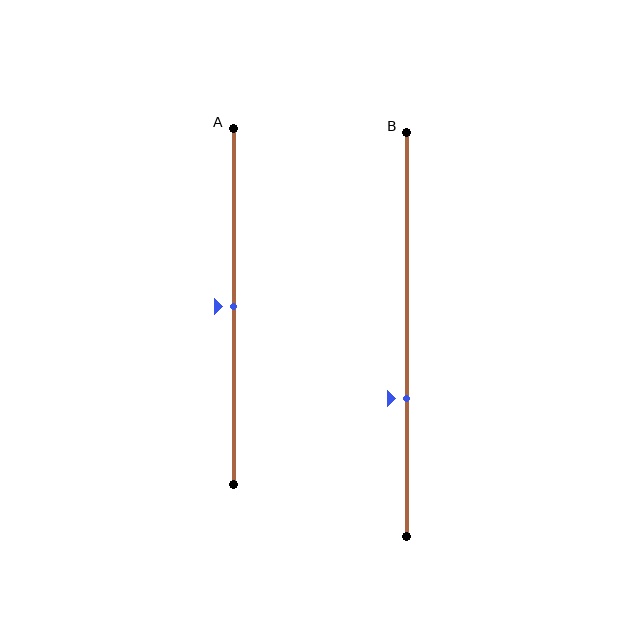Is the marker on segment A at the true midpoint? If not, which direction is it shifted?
Yes, the marker on segment A is at the true midpoint.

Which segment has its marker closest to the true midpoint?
Segment A has its marker closest to the true midpoint.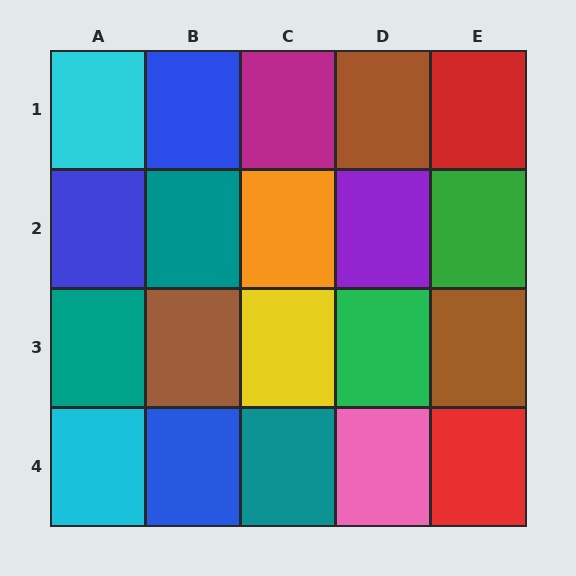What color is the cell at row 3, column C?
Yellow.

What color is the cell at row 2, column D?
Purple.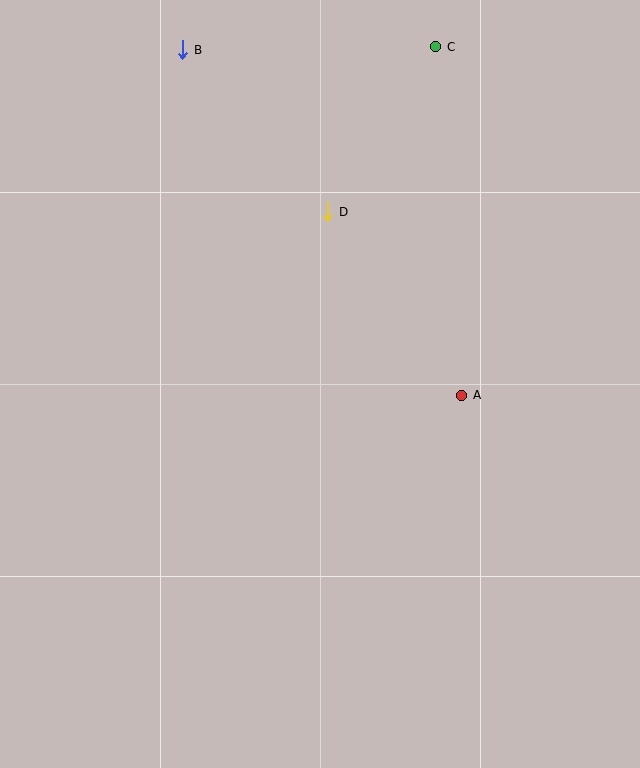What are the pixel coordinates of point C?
Point C is at (436, 47).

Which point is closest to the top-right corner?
Point C is closest to the top-right corner.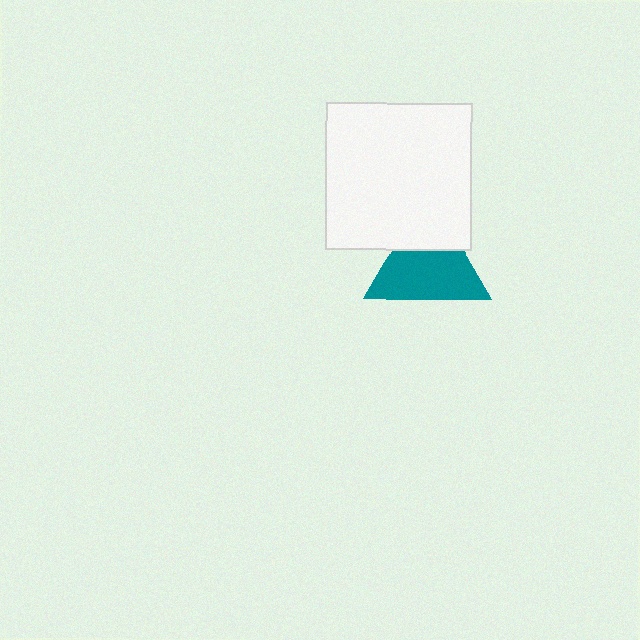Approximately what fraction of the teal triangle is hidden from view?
Roughly 31% of the teal triangle is hidden behind the white square.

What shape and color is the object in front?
The object in front is a white square.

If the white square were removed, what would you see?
You would see the complete teal triangle.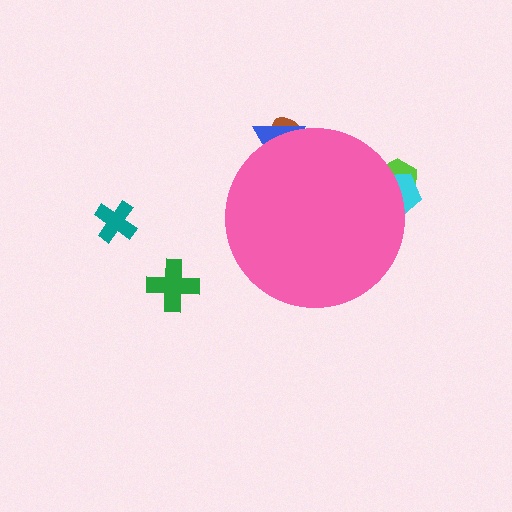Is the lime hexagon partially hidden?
Yes, the lime hexagon is partially hidden behind the pink circle.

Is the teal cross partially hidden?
No, the teal cross is fully visible.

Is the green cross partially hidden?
No, the green cross is fully visible.